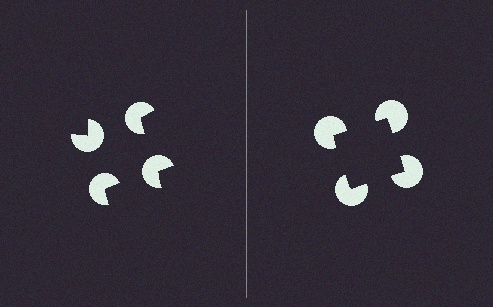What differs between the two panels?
The pac-man discs are positioned identically on both sides; only the wedge orientations differ. On the right they align to a square; on the left they are misaligned.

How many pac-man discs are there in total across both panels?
8 — 4 on each side.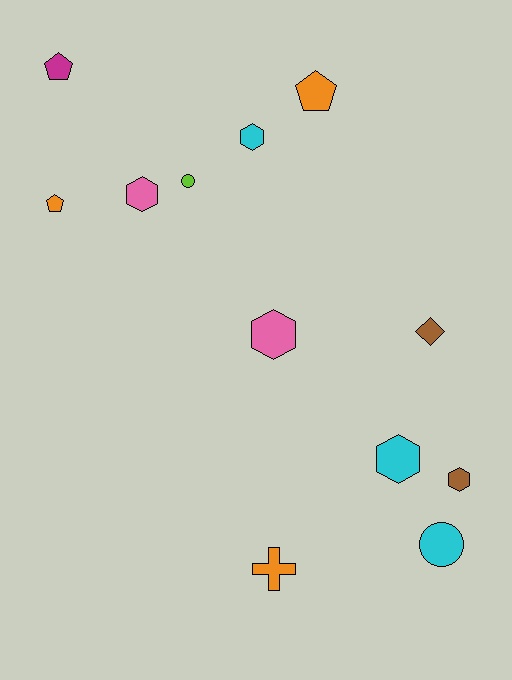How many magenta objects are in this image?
There is 1 magenta object.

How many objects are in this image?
There are 12 objects.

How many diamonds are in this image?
There is 1 diamond.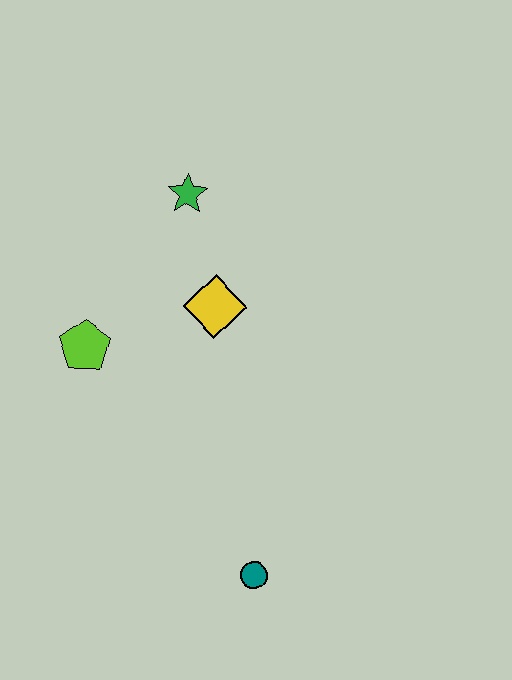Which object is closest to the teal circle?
The yellow diamond is closest to the teal circle.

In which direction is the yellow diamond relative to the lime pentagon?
The yellow diamond is to the right of the lime pentagon.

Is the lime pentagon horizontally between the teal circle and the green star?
No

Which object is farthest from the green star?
The teal circle is farthest from the green star.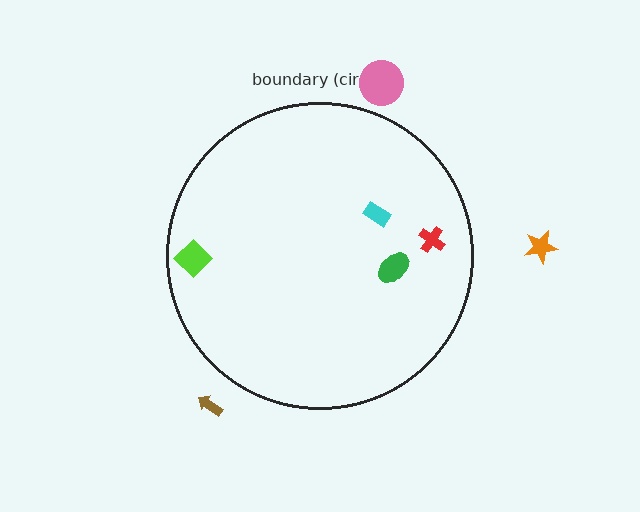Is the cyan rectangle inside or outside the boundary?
Inside.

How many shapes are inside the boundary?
4 inside, 3 outside.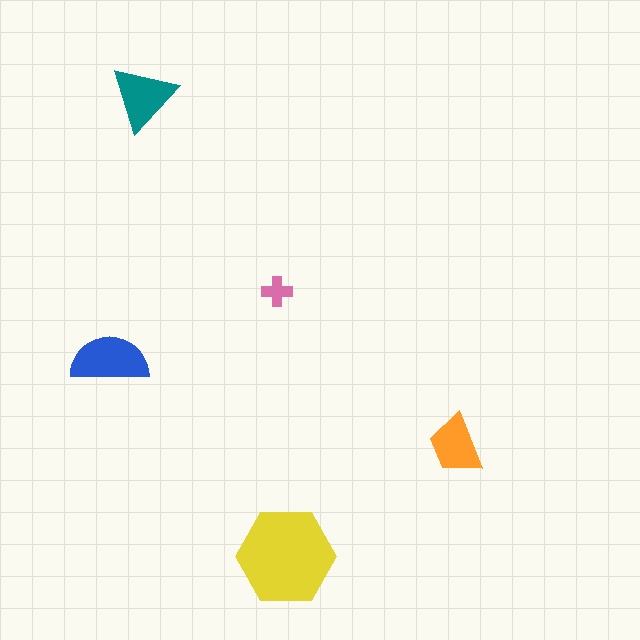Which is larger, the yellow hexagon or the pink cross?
The yellow hexagon.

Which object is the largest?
The yellow hexagon.